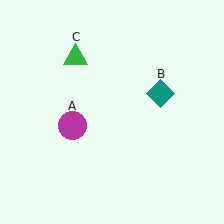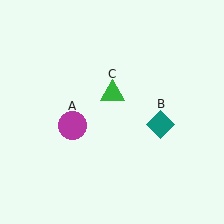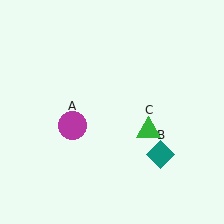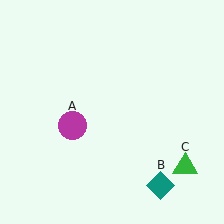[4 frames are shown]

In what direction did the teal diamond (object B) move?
The teal diamond (object B) moved down.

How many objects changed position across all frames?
2 objects changed position: teal diamond (object B), green triangle (object C).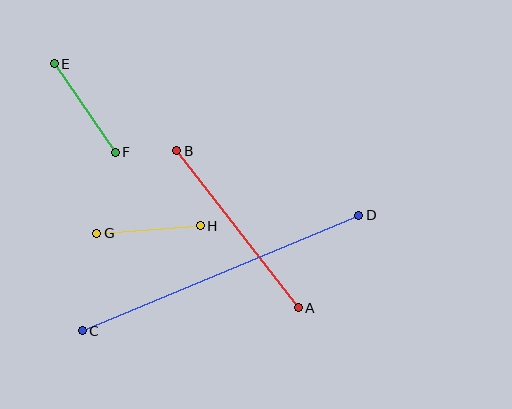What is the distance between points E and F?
The distance is approximately 107 pixels.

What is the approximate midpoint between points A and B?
The midpoint is at approximately (237, 229) pixels.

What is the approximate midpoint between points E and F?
The midpoint is at approximately (85, 108) pixels.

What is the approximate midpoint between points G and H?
The midpoint is at approximately (149, 230) pixels.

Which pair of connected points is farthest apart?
Points C and D are farthest apart.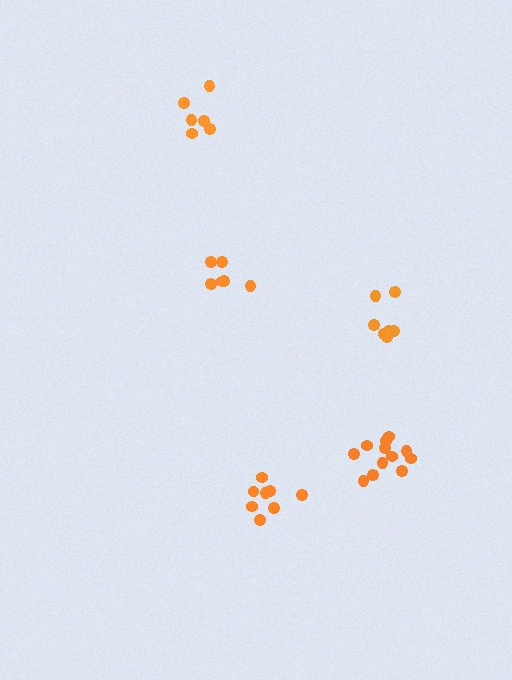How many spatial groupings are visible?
There are 5 spatial groupings.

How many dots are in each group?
Group 1: 6 dots, Group 2: 8 dots, Group 3: 7 dots, Group 4: 6 dots, Group 5: 12 dots (39 total).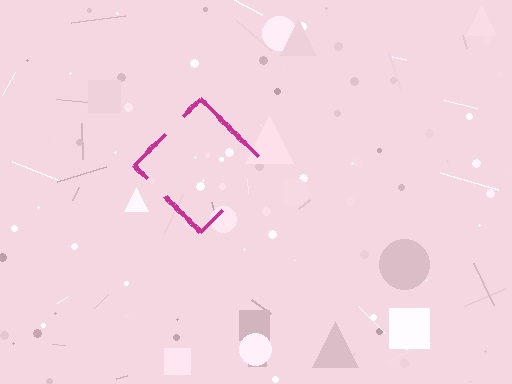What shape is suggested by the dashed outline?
The dashed outline suggests a diamond.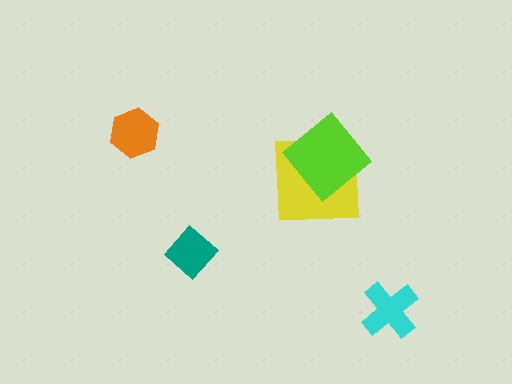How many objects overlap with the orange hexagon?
0 objects overlap with the orange hexagon.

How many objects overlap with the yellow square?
1 object overlaps with the yellow square.